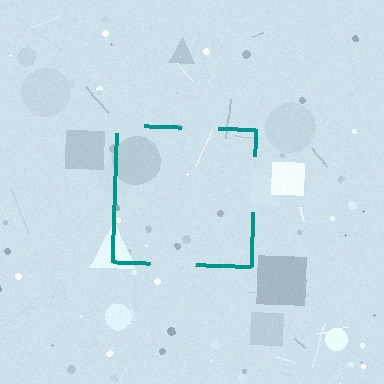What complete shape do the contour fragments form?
The contour fragments form a square.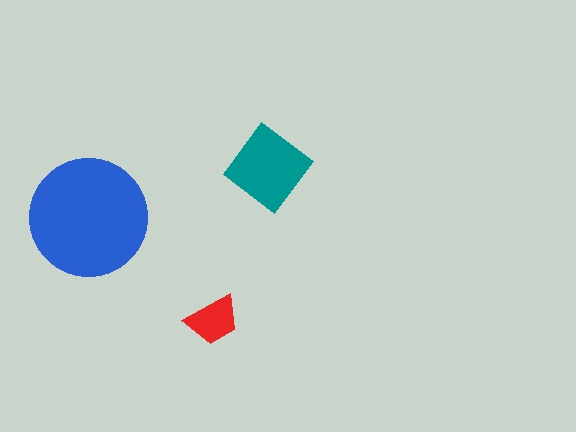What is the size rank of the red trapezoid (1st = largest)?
3rd.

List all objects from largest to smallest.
The blue circle, the teal diamond, the red trapezoid.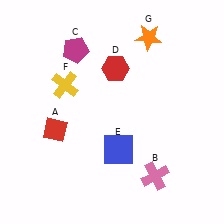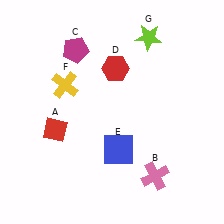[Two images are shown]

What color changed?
The star (G) changed from orange in Image 1 to lime in Image 2.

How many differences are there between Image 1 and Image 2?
There is 1 difference between the two images.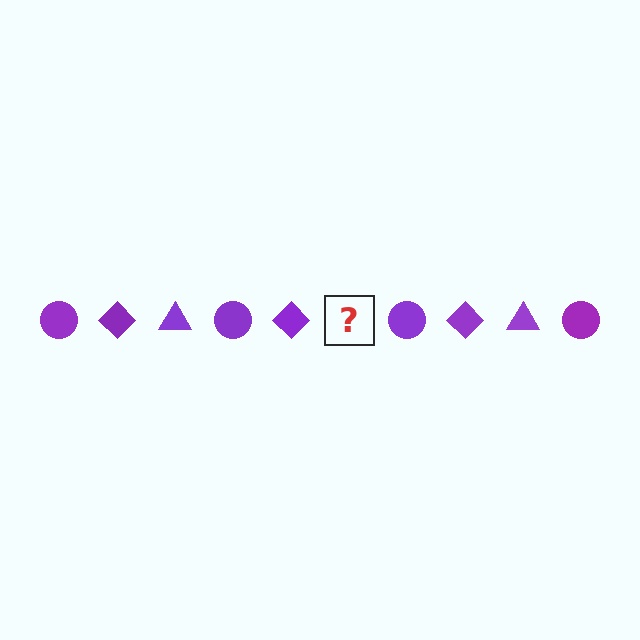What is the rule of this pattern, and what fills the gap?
The rule is that the pattern cycles through circle, diamond, triangle shapes in purple. The gap should be filled with a purple triangle.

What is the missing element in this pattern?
The missing element is a purple triangle.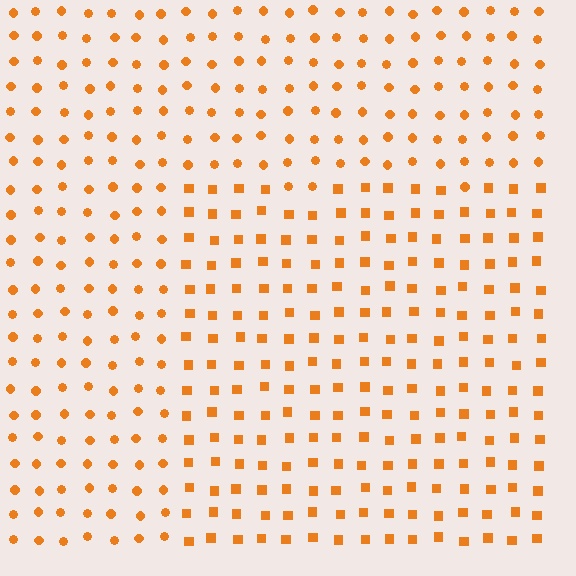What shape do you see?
I see a rectangle.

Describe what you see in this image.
The image is filled with small orange elements arranged in a uniform grid. A rectangle-shaped region contains squares, while the surrounding area contains circles. The boundary is defined purely by the change in element shape.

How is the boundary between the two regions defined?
The boundary is defined by a change in element shape: squares inside vs. circles outside. All elements share the same color and spacing.